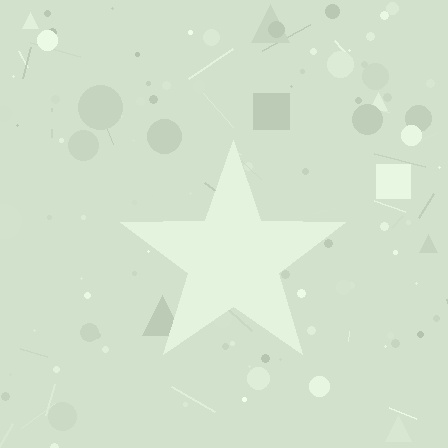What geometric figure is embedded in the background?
A star is embedded in the background.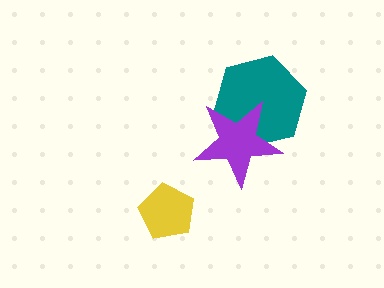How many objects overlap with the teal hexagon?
1 object overlaps with the teal hexagon.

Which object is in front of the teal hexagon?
The purple star is in front of the teal hexagon.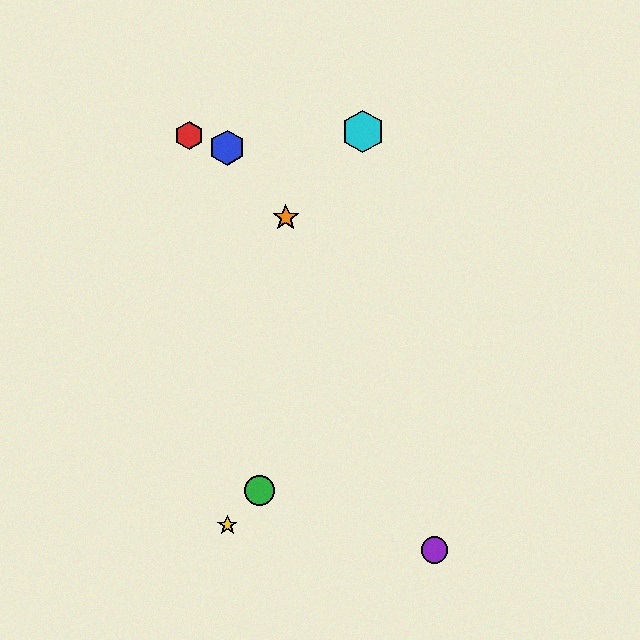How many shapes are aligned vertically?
2 shapes (the blue hexagon, the yellow star) are aligned vertically.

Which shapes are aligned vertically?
The blue hexagon, the yellow star are aligned vertically.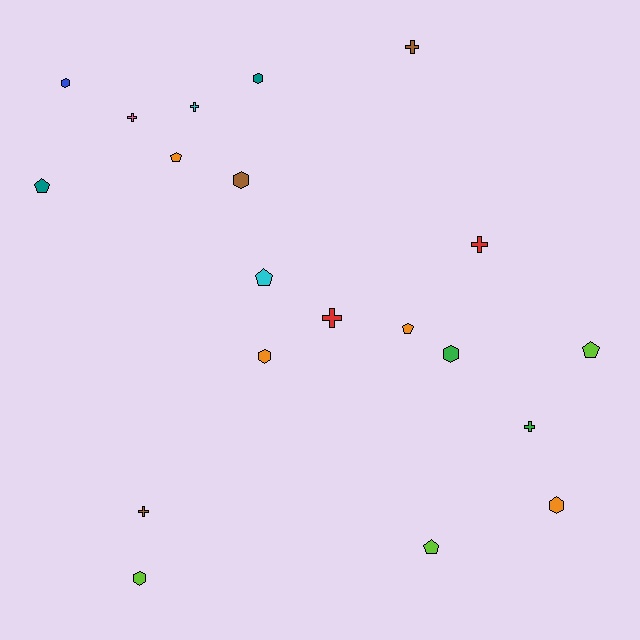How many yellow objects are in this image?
There are no yellow objects.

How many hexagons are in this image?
There are 7 hexagons.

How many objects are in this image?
There are 20 objects.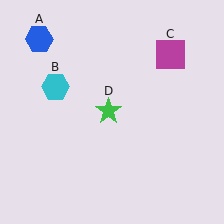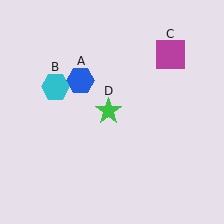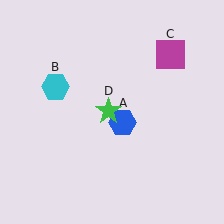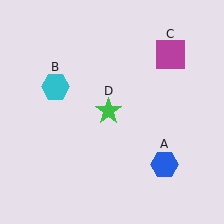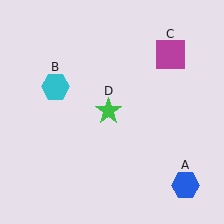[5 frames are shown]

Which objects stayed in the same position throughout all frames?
Cyan hexagon (object B) and magenta square (object C) and green star (object D) remained stationary.